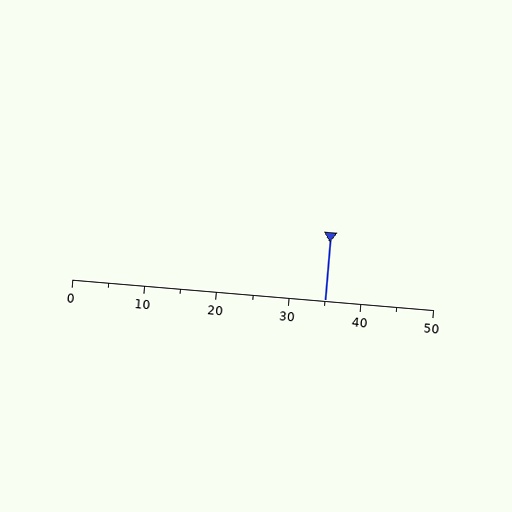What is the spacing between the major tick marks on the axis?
The major ticks are spaced 10 apart.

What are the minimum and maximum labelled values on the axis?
The axis runs from 0 to 50.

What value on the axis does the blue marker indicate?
The marker indicates approximately 35.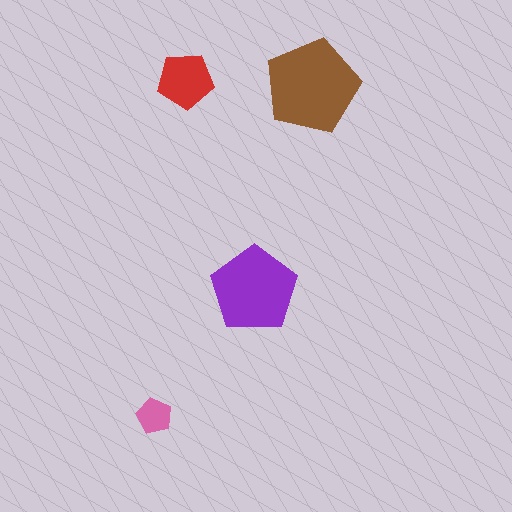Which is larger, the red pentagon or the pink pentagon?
The red one.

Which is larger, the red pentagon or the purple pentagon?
The purple one.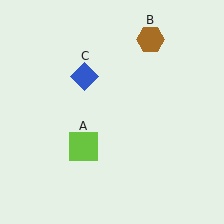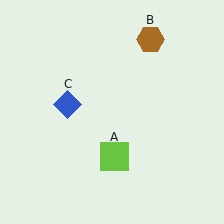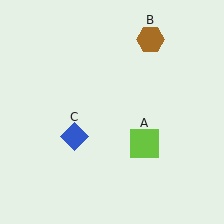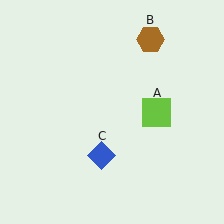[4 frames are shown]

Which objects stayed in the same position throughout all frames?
Brown hexagon (object B) remained stationary.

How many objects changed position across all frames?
2 objects changed position: lime square (object A), blue diamond (object C).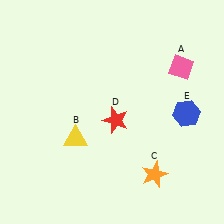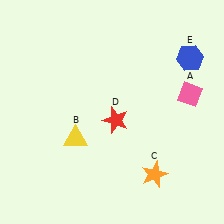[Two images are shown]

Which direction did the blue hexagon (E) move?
The blue hexagon (E) moved up.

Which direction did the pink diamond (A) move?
The pink diamond (A) moved down.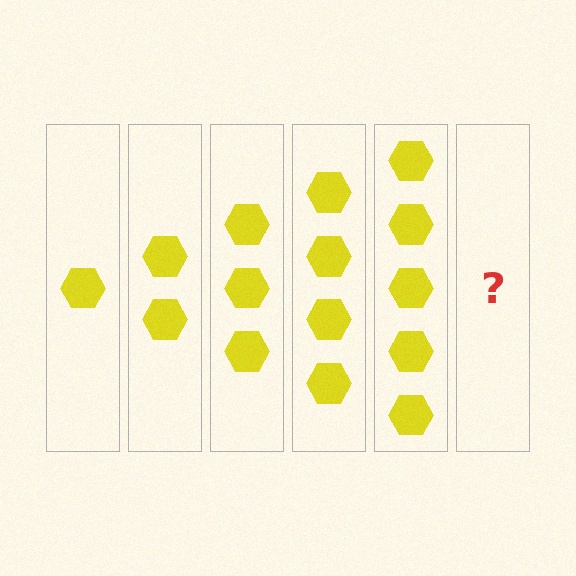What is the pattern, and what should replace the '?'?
The pattern is that each step adds one more hexagon. The '?' should be 6 hexagons.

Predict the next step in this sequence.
The next step is 6 hexagons.